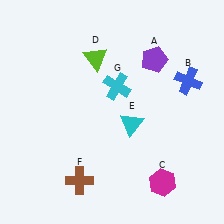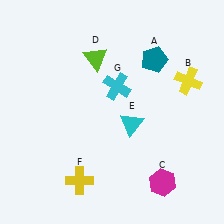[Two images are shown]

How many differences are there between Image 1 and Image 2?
There are 3 differences between the two images.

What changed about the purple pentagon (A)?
In Image 1, A is purple. In Image 2, it changed to teal.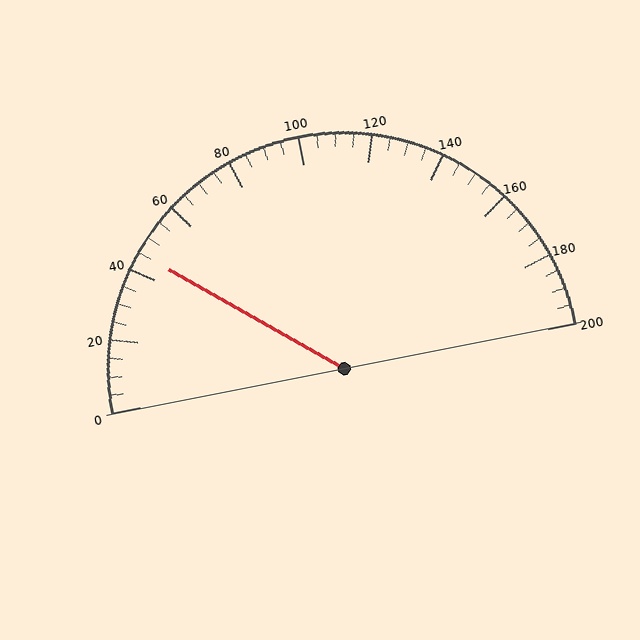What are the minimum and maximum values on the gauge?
The gauge ranges from 0 to 200.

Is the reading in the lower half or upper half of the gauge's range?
The reading is in the lower half of the range (0 to 200).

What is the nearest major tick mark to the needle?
The nearest major tick mark is 40.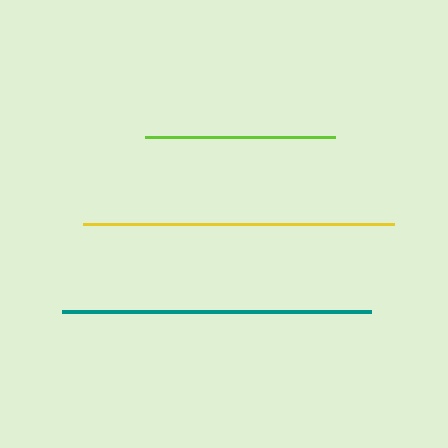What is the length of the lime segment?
The lime segment is approximately 190 pixels long.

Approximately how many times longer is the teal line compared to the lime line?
The teal line is approximately 1.6 times the length of the lime line.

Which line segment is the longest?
The yellow line is the longest at approximately 311 pixels.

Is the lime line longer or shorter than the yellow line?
The yellow line is longer than the lime line.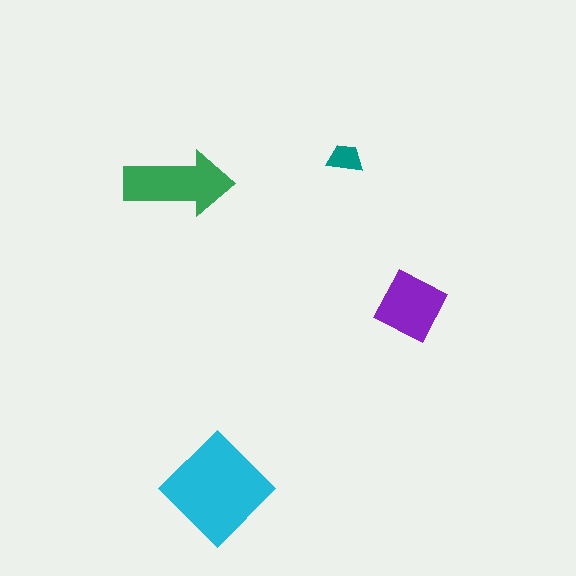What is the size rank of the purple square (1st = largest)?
3rd.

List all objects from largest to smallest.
The cyan diamond, the green arrow, the purple square, the teal trapezoid.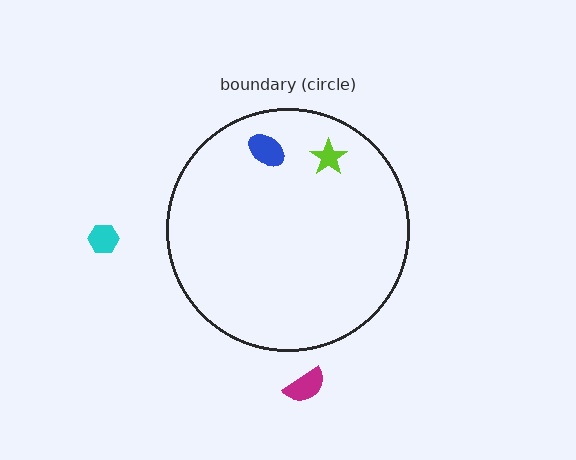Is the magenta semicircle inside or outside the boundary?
Outside.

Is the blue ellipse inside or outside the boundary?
Inside.